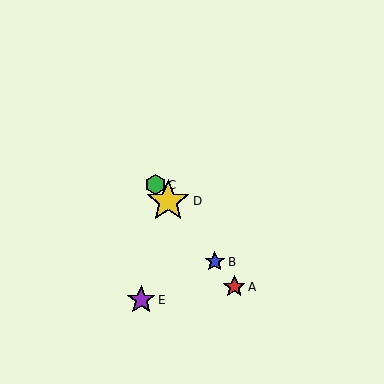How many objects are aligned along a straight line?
4 objects (A, B, C, D) are aligned along a straight line.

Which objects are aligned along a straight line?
Objects A, B, C, D are aligned along a straight line.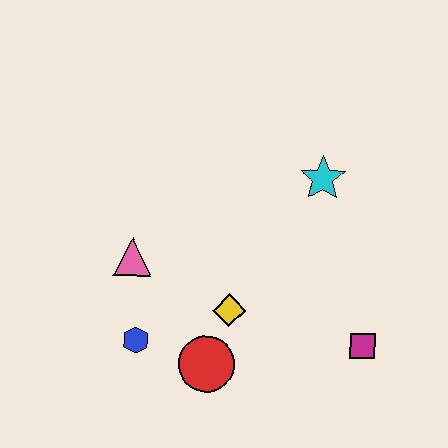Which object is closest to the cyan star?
The yellow diamond is closest to the cyan star.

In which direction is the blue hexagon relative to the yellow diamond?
The blue hexagon is to the left of the yellow diamond.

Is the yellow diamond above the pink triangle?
No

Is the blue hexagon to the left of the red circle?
Yes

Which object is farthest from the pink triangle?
The magenta square is farthest from the pink triangle.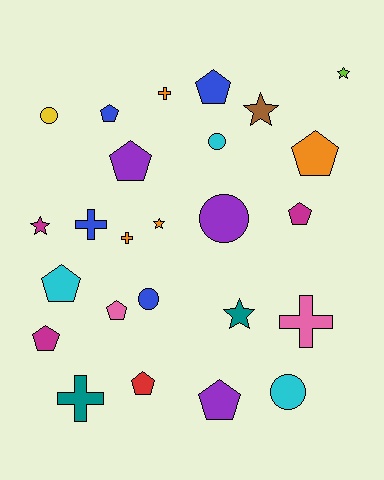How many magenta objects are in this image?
There are 3 magenta objects.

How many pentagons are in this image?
There are 10 pentagons.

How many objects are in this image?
There are 25 objects.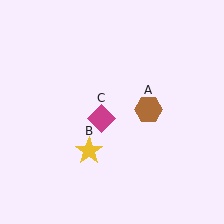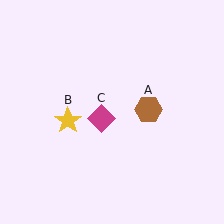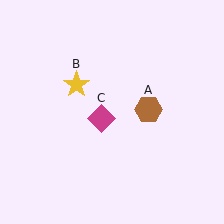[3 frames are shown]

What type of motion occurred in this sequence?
The yellow star (object B) rotated clockwise around the center of the scene.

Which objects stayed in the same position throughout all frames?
Brown hexagon (object A) and magenta diamond (object C) remained stationary.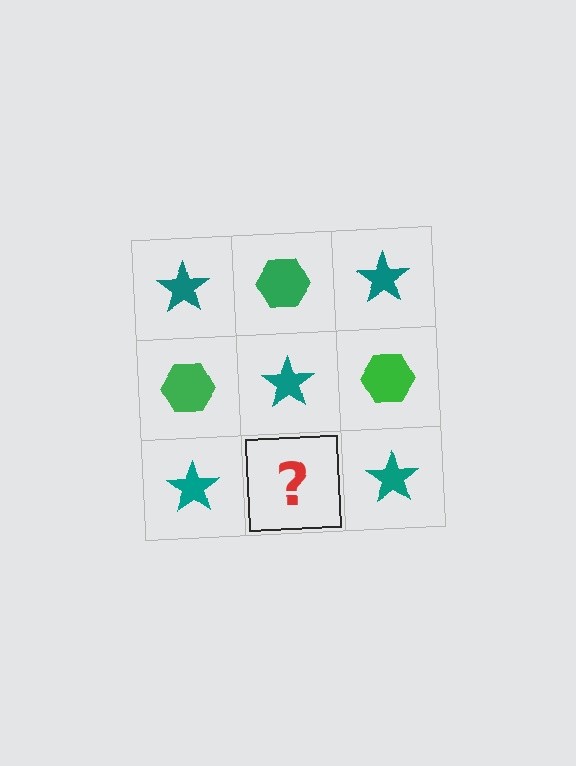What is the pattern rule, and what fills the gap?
The rule is that it alternates teal star and green hexagon in a checkerboard pattern. The gap should be filled with a green hexagon.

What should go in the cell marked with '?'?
The missing cell should contain a green hexagon.